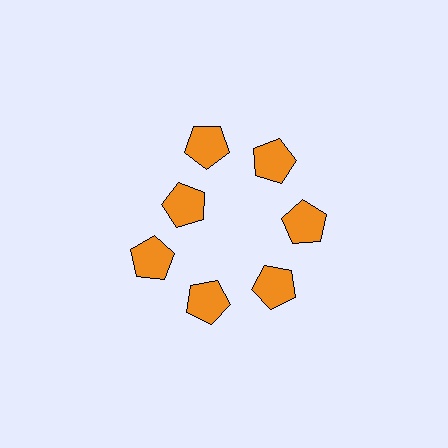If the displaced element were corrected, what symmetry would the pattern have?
It would have 7-fold rotational symmetry — the pattern would map onto itself every 51 degrees.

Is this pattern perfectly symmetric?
No. The 7 orange pentagons are arranged in a ring, but one element near the 10 o'clock position is pulled inward toward the center, breaking the 7-fold rotational symmetry.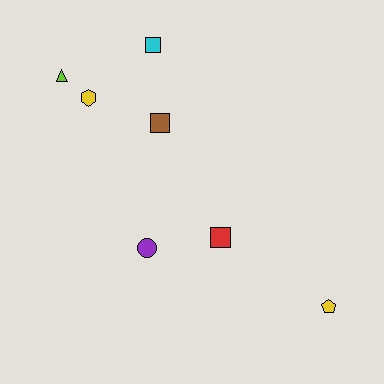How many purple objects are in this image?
There is 1 purple object.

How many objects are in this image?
There are 7 objects.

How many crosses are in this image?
There are no crosses.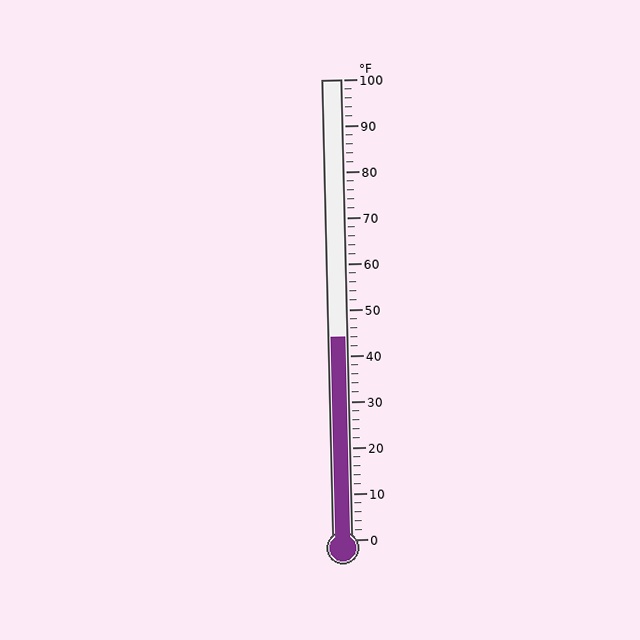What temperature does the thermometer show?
The thermometer shows approximately 44°F.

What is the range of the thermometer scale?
The thermometer scale ranges from 0°F to 100°F.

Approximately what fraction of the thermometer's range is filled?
The thermometer is filled to approximately 45% of its range.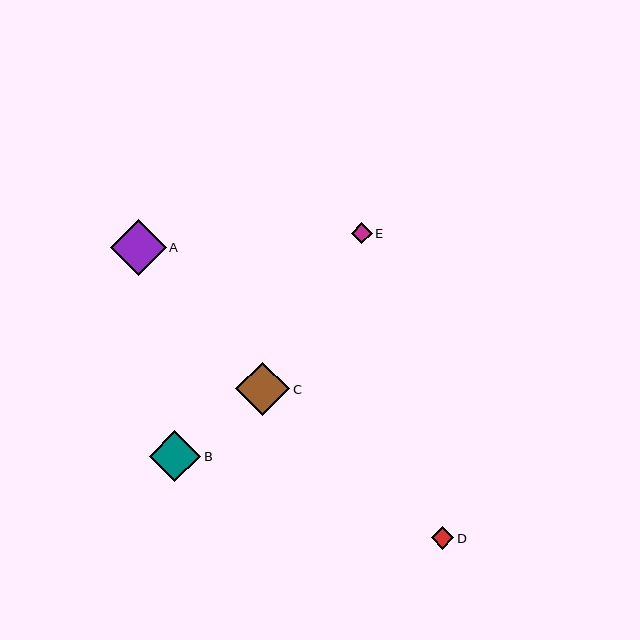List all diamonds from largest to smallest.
From largest to smallest: A, C, B, D, E.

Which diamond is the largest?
Diamond A is the largest with a size of approximately 56 pixels.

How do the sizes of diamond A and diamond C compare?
Diamond A and diamond C are approximately the same size.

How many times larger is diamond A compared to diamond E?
Diamond A is approximately 2.7 times the size of diamond E.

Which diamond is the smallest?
Diamond E is the smallest with a size of approximately 21 pixels.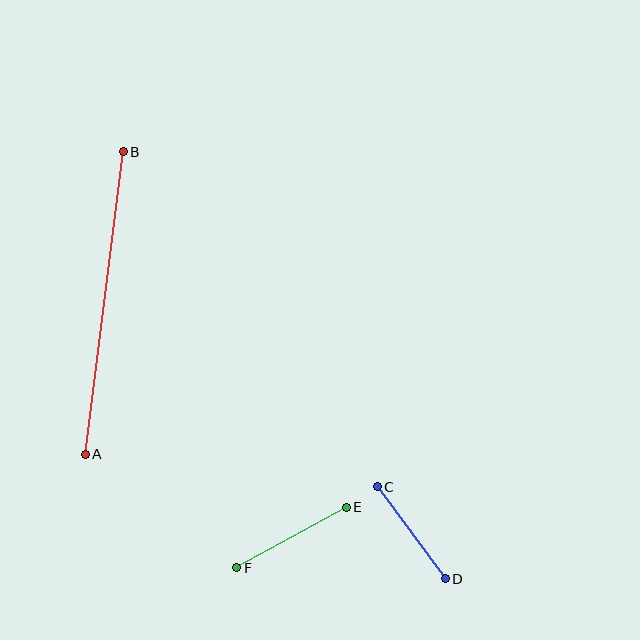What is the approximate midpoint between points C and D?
The midpoint is at approximately (411, 533) pixels.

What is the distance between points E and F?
The distance is approximately 125 pixels.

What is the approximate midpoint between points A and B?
The midpoint is at approximately (104, 303) pixels.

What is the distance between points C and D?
The distance is approximately 114 pixels.